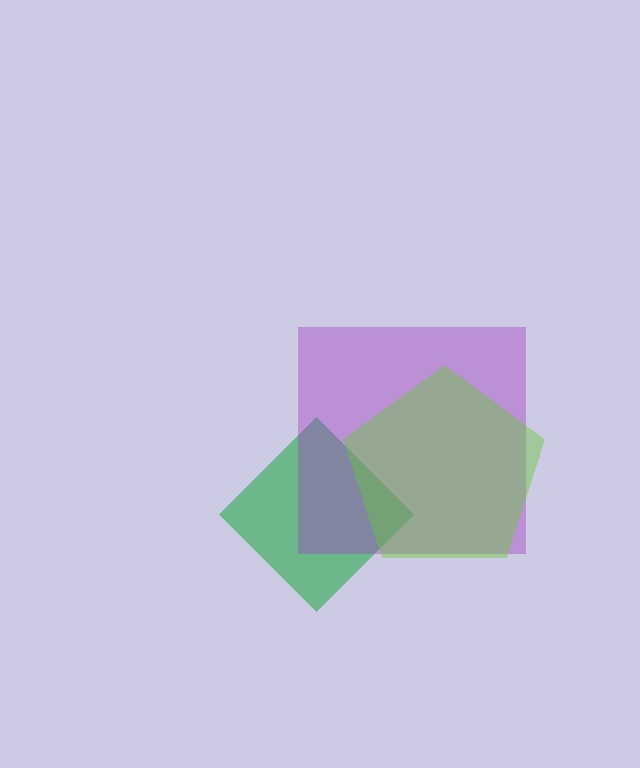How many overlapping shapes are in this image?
There are 3 overlapping shapes in the image.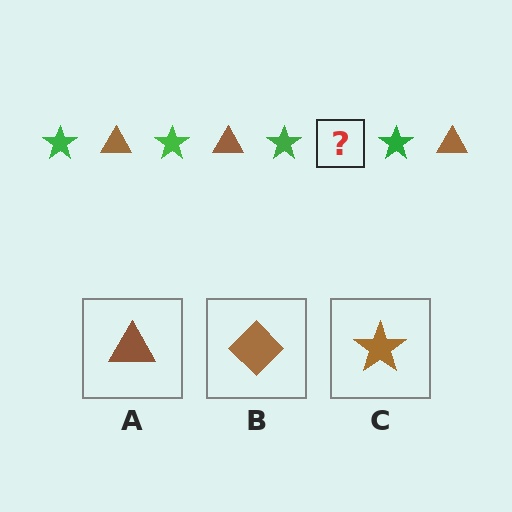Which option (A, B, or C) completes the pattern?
A.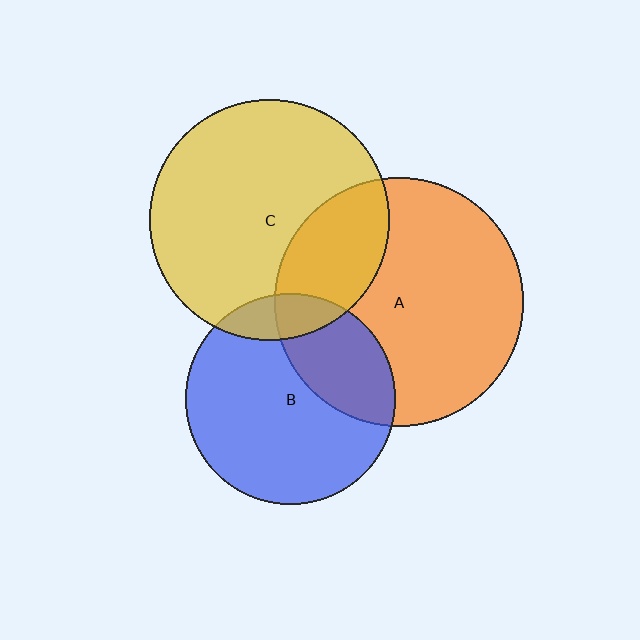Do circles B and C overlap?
Yes.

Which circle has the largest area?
Circle A (orange).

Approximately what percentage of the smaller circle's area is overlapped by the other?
Approximately 10%.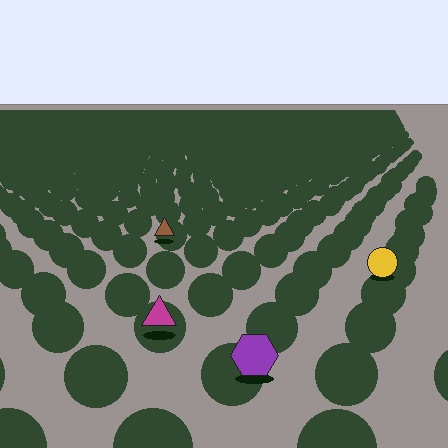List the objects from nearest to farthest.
From nearest to farthest: the purple hexagon, the magenta triangle, the yellow circle, the brown triangle.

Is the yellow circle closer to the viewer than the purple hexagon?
No. The purple hexagon is closer — you can tell from the texture gradient: the ground texture is coarser near it.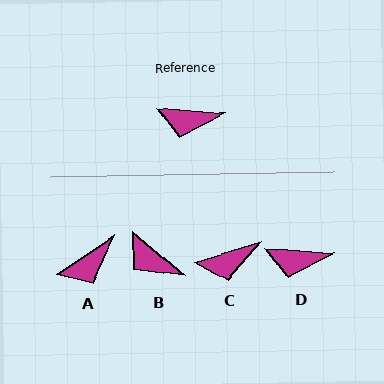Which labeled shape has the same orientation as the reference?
D.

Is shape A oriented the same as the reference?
No, it is off by about 39 degrees.